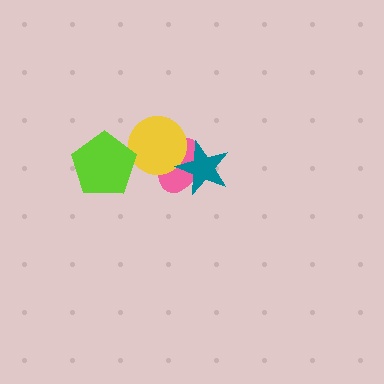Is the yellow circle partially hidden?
Yes, it is partially covered by another shape.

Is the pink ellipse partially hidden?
Yes, it is partially covered by another shape.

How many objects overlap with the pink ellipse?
2 objects overlap with the pink ellipse.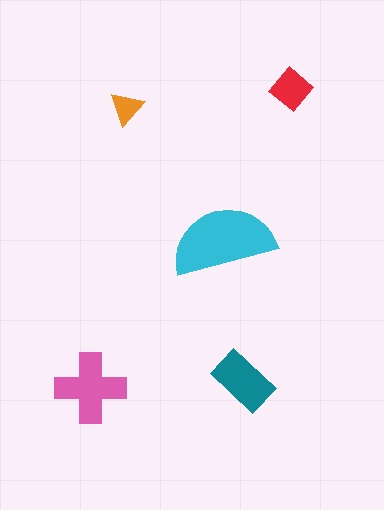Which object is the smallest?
The orange triangle.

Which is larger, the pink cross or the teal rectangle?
The pink cross.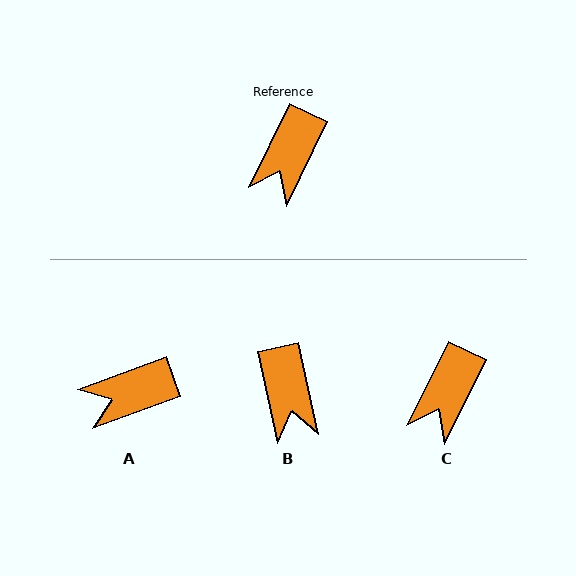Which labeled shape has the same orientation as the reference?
C.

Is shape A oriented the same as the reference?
No, it is off by about 44 degrees.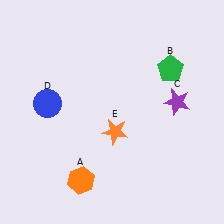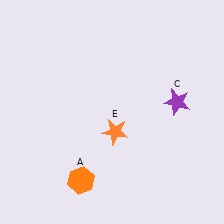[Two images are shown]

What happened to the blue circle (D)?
The blue circle (D) was removed in Image 2. It was in the top-left area of Image 1.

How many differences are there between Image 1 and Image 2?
There are 2 differences between the two images.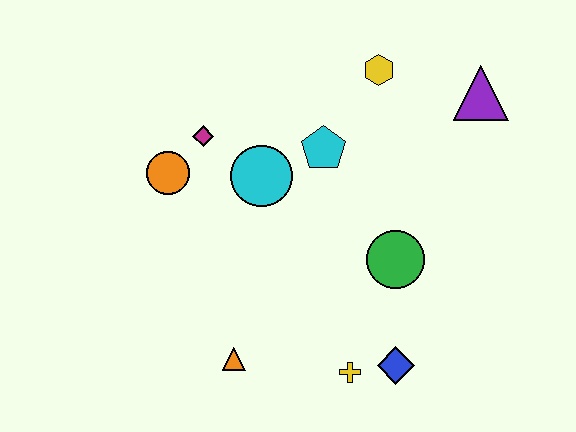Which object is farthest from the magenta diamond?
The blue diamond is farthest from the magenta diamond.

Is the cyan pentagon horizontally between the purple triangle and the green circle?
No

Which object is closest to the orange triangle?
The yellow cross is closest to the orange triangle.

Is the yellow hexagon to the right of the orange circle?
Yes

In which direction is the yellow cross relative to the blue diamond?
The yellow cross is to the left of the blue diamond.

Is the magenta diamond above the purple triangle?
No